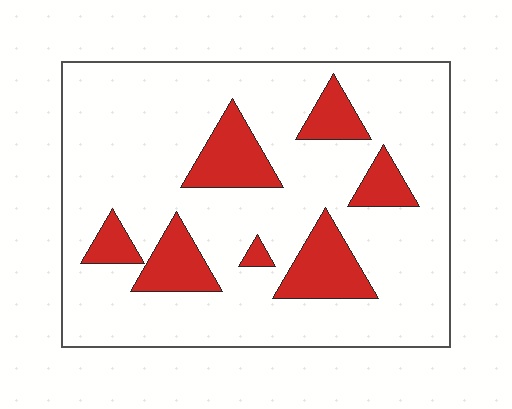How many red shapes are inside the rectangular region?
7.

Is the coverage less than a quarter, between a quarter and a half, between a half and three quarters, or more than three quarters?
Less than a quarter.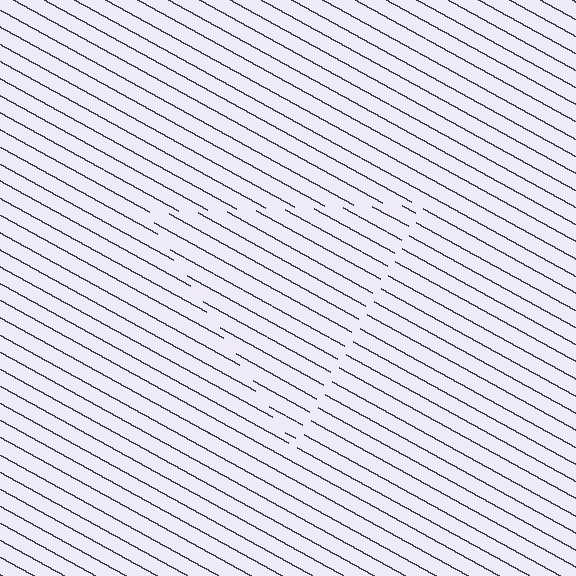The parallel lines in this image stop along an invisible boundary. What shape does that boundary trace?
An illusory triangle. The interior of the shape contains the same grating, shifted by half a period — the contour is defined by the phase discontinuity where line-ends from the inner and outer gratings abut.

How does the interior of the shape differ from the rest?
The interior of the shape contains the same grating, shifted by half a period — the contour is defined by the phase discontinuity where line-ends from the inner and outer gratings abut.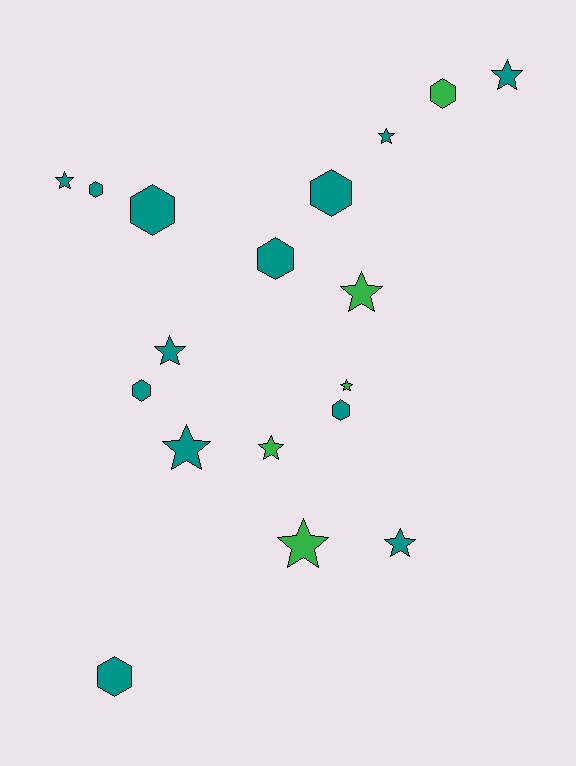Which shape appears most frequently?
Star, with 10 objects.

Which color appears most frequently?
Teal, with 13 objects.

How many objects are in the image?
There are 18 objects.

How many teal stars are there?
There are 6 teal stars.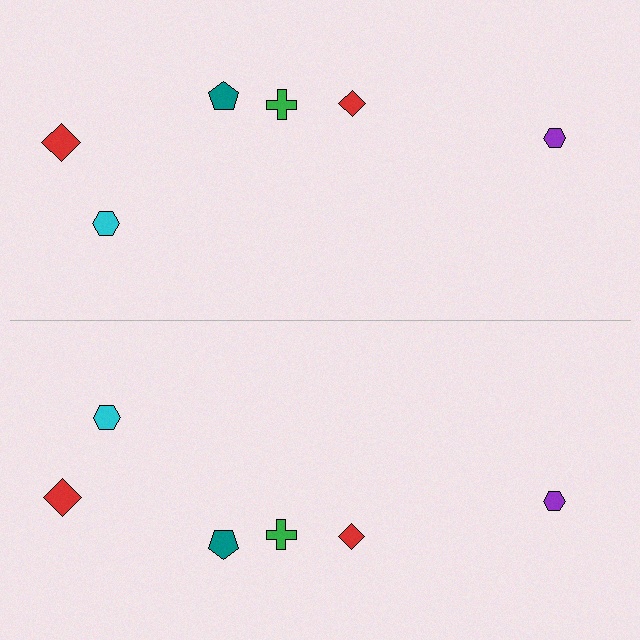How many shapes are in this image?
There are 12 shapes in this image.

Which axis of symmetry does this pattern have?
The pattern has a horizontal axis of symmetry running through the center of the image.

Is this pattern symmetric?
Yes, this pattern has bilateral (reflection) symmetry.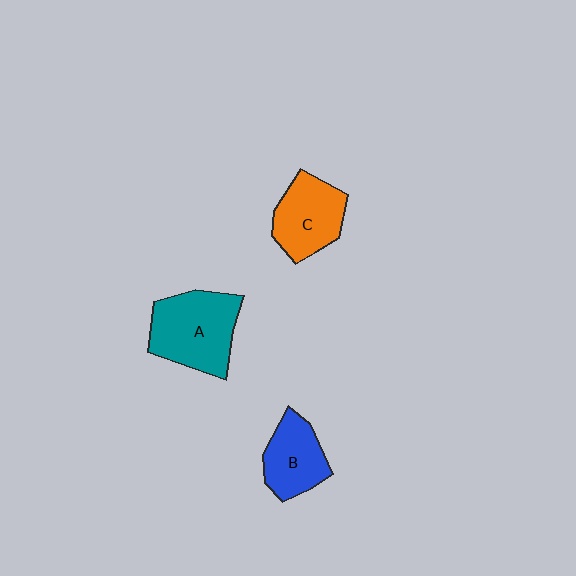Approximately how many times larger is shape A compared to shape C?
Approximately 1.3 times.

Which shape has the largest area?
Shape A (teal).